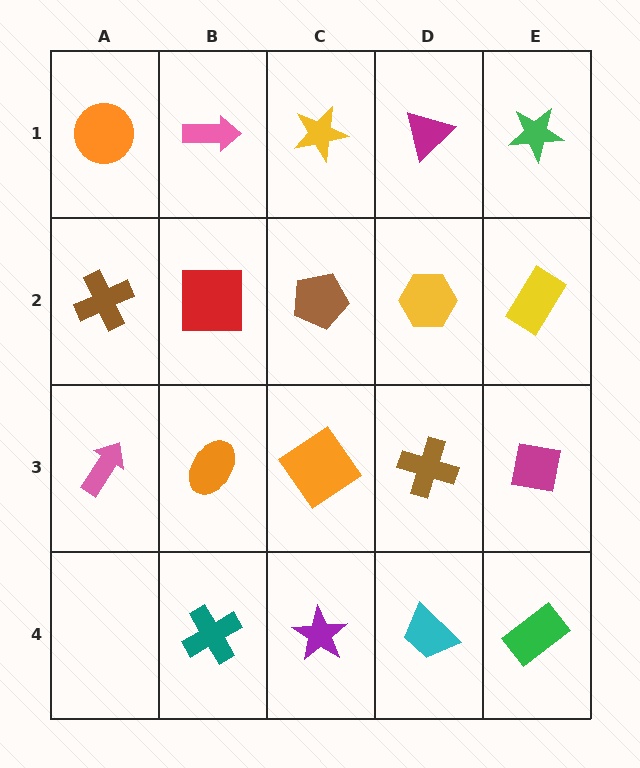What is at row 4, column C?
A purple star.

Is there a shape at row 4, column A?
No, that cell is empty.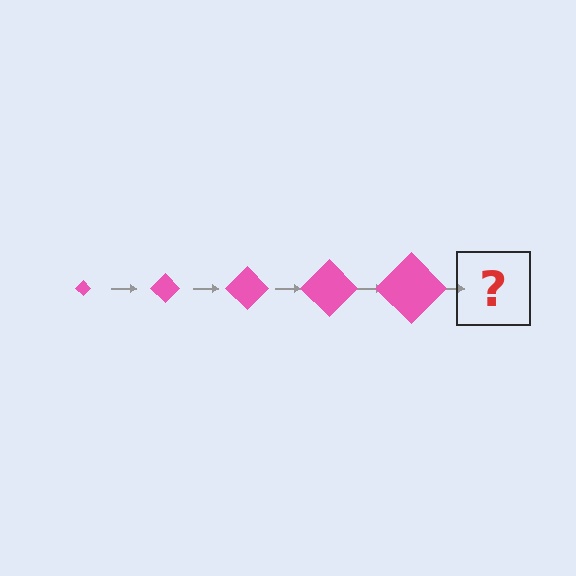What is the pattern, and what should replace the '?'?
The pattern is that the diamond gets progressively larger each step. The '?' should be a pink diamond, larger than the previous one.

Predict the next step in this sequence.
The next step is a pink diamond, larger than the previous one.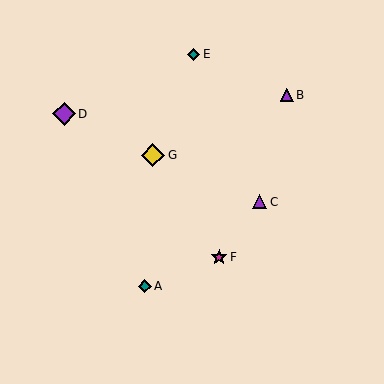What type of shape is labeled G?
Shape G is a yellow diamond.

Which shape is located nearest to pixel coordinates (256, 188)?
The purple triangle (labeled C) at (260, 202) is nearest to that location.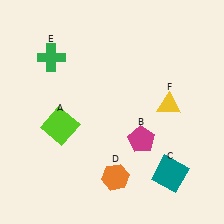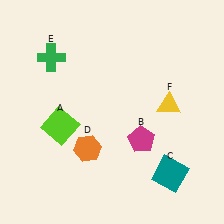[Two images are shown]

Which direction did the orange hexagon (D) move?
The orange hexagon (D) moved up.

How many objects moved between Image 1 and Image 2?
1 object moved between the two images.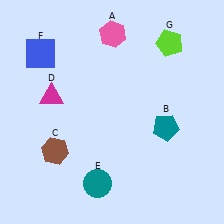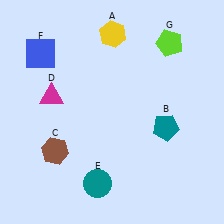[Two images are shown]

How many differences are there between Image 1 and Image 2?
There is 1 difference between the two images.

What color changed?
The hexagon (A) changed from pink in Image 1 to yellow in Image 2.